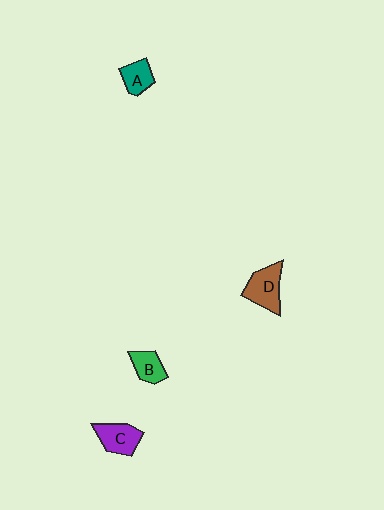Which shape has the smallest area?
Shape A (teal).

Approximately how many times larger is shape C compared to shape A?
Approximately 1.3 times.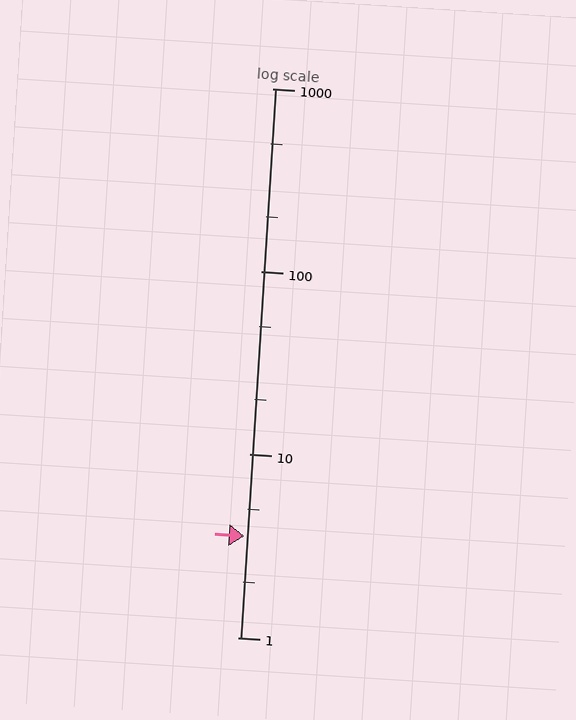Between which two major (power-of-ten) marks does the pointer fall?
The pointer is between 1 and 10.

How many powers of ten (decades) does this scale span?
The scale spans 3 decades, from 1 to 1000.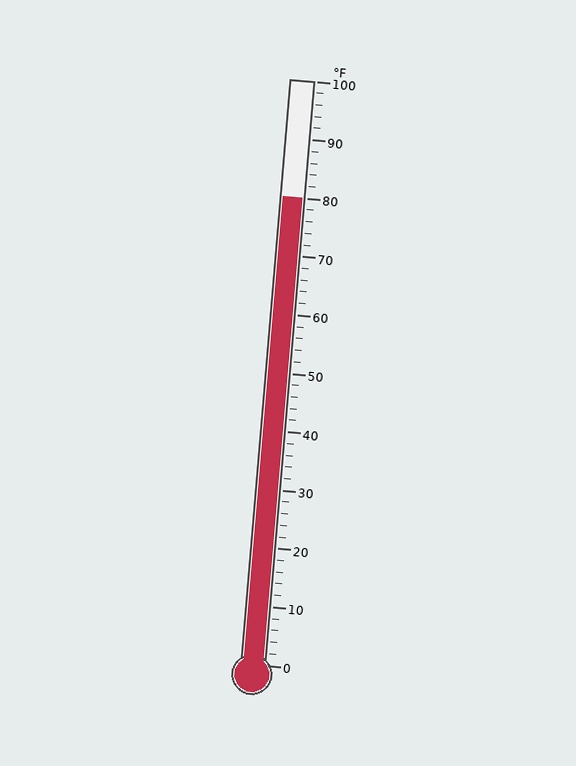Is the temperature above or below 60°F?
The temperature is above 60°F.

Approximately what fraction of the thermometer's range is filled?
The thermometer is filled to approximately 80% of its range.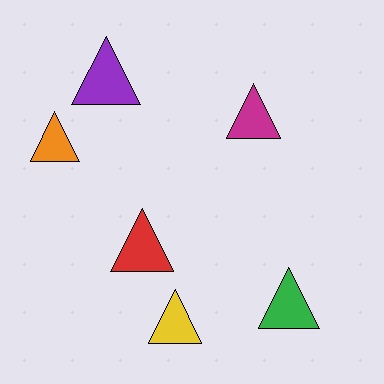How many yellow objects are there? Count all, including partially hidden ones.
There is 1 yellow object.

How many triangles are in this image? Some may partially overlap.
There are 6 triangles.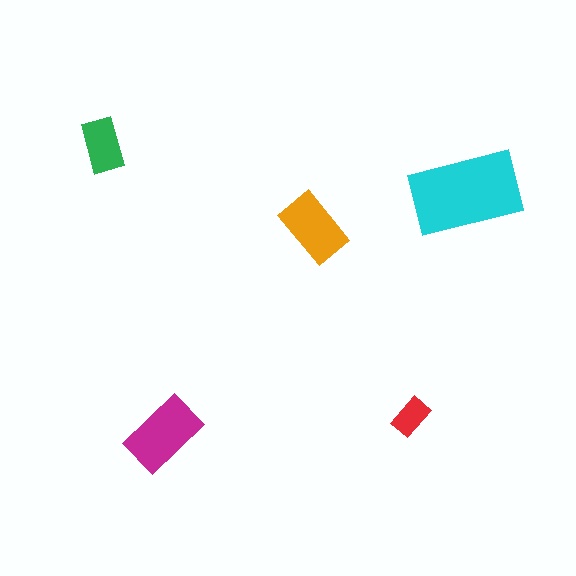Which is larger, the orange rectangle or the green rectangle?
The orange one.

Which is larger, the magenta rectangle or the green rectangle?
The magenta one.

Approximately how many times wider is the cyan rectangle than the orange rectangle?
About 1.5 times wider.